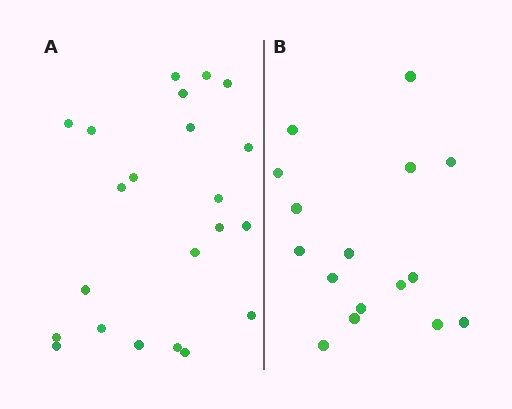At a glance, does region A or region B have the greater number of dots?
Region A (the left region) has more dots.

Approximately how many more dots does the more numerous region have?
Region A has about 6 more dots than region B.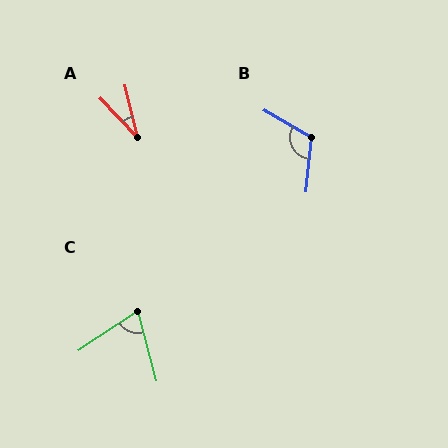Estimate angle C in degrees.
Approximately 71 degrees.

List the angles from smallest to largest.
A (30°), C (71°), B (114°).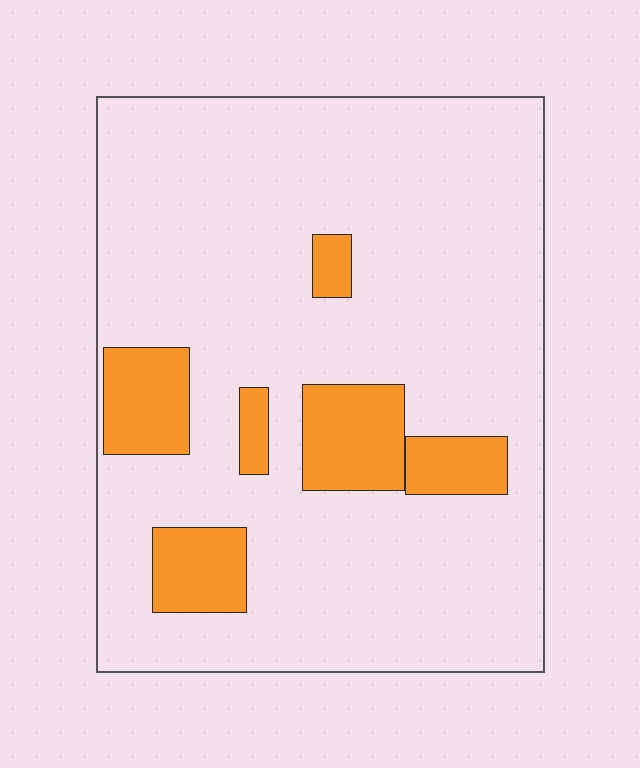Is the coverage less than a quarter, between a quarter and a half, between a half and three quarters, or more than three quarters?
Less than a quarter.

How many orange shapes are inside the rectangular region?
6.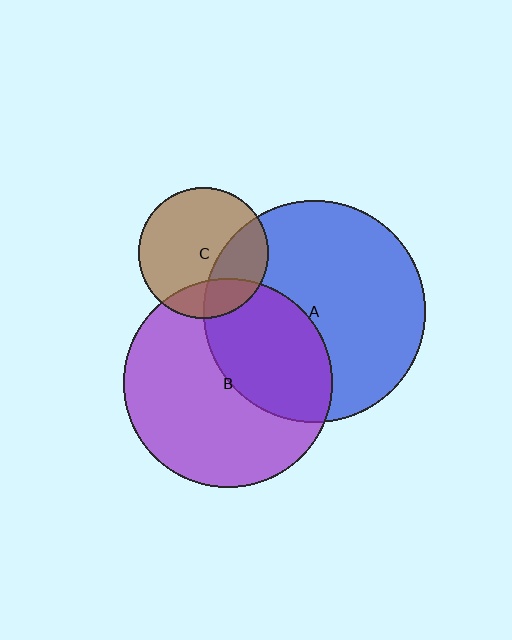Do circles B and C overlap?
Yes.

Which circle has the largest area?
Circle A (blue).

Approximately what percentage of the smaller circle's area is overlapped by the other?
Approximately 20%.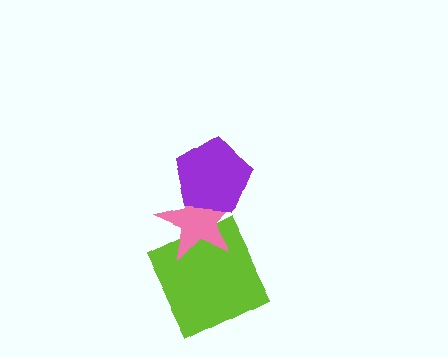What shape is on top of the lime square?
The pink star is on top of the lime square.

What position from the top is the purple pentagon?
The purple pentagon is 1st from the top.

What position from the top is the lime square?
The lime square is 3rd from the top.